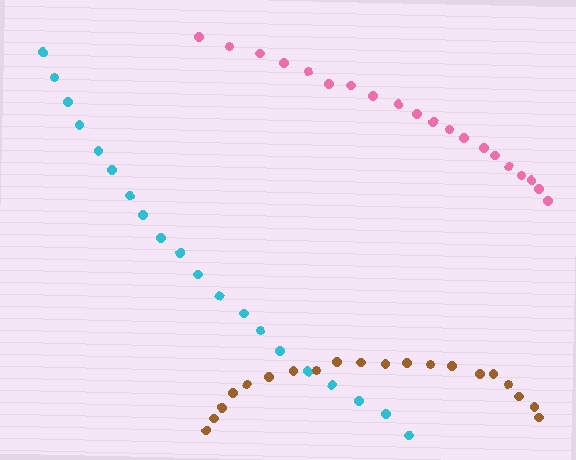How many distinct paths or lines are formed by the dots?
There are 3 distinct paths.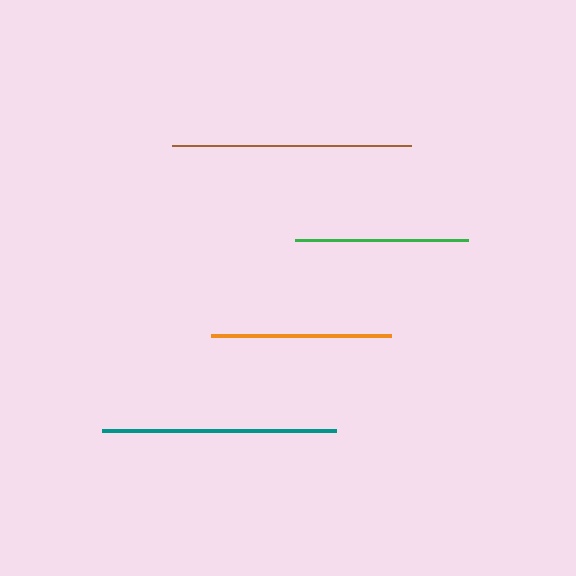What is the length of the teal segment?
The teal segment is approximately 234 pixels long.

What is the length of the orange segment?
The orange segment is approximately 180 pixels long.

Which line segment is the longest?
The brown line is the longest at approximately 240 pixels.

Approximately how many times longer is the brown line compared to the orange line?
The brown line is approximately 1.3 times the length of the orange line.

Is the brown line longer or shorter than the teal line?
The brown line is longer than the teal line.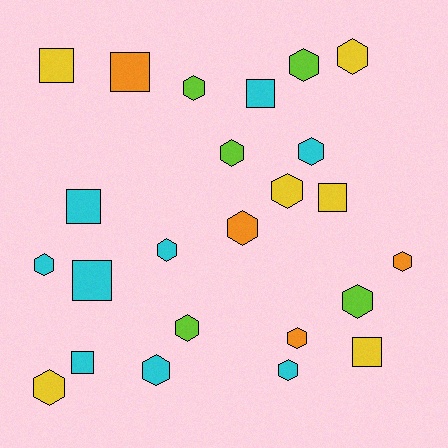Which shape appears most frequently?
Hexagon, with 16 objects.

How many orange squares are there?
There is 1 orange square.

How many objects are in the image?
There are 24 objects.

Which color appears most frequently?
Cyan, with 9 objects.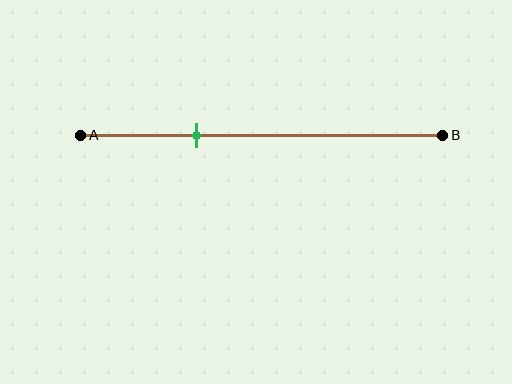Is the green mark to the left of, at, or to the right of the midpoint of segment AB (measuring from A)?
The green mark is to the left of the midpoint of segment AB.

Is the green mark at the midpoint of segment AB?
No, the mark is at about 30% from A, not at the 50% midpoint.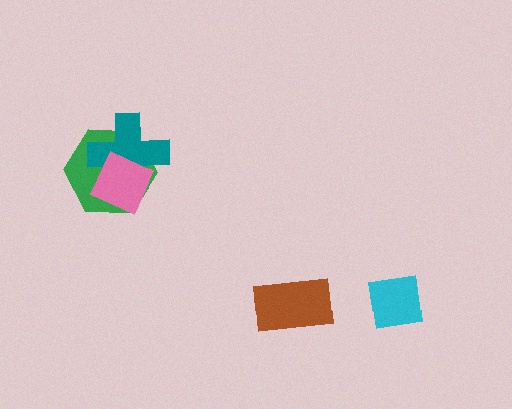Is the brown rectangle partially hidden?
No, no other shape covers it.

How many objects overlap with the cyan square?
0 objects overlap with the cyan square.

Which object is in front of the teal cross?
The pink diamond is in front of the teal cross.